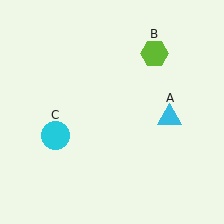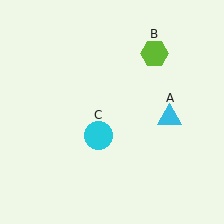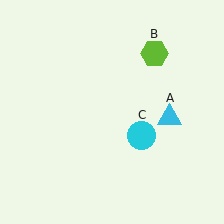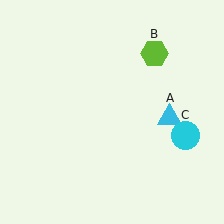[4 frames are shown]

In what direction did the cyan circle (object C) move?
The cyan circle (object C) moved right.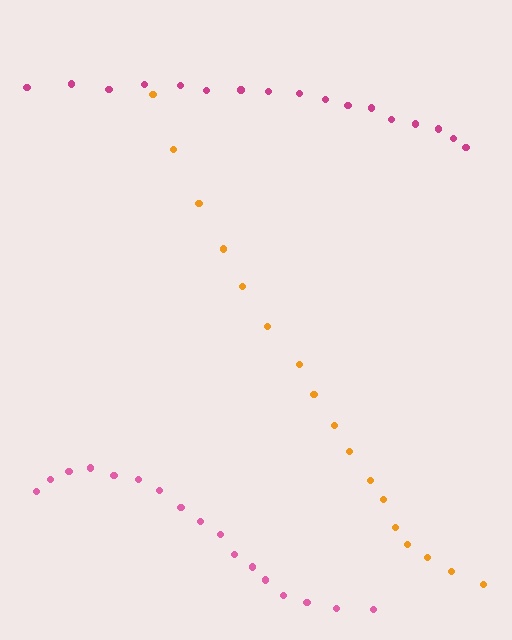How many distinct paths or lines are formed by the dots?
There are 3 distinct paths.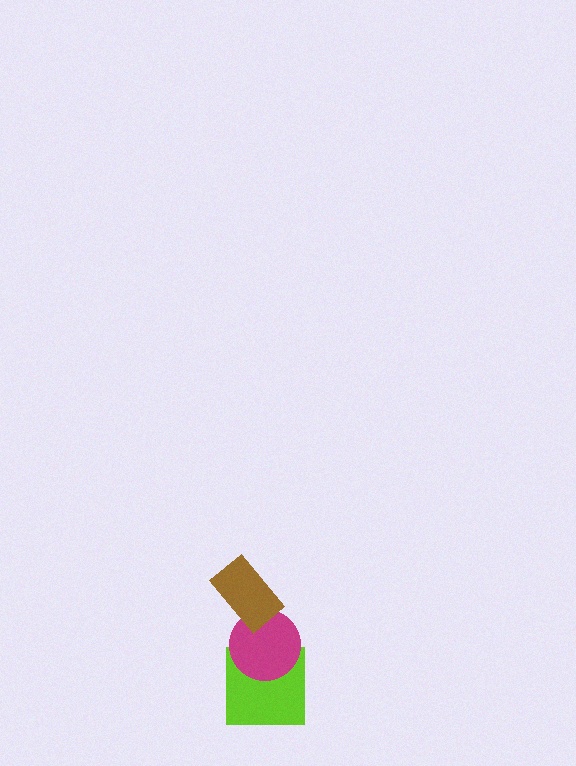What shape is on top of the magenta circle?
The brown rectangle is on top of the magenta circle.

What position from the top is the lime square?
The lime square is 3rd from the top.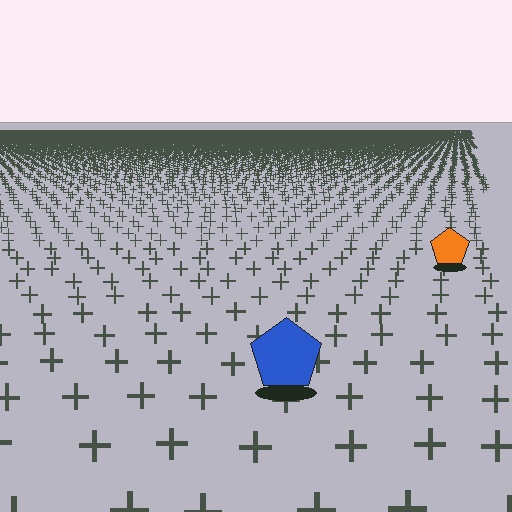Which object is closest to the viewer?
The blue pentagon is closest. The texture marks near it are larger and more spread out.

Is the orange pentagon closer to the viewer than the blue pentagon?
No. The blue pentagon is closer — you can tell from the texture gradient: the ground texture is coarser near it.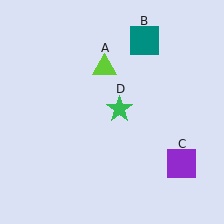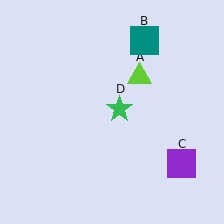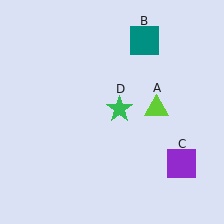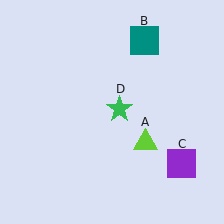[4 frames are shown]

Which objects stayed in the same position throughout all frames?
Teal square (object B) and purple square (object C) and green star (object D) remained stationary.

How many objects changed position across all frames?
1 object changed position: lime triangle (object A).